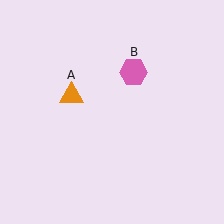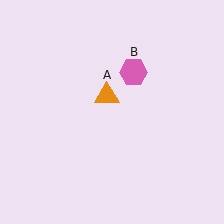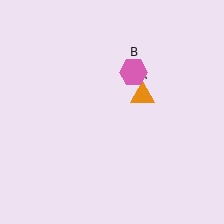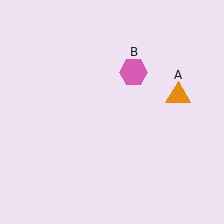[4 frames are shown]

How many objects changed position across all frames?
1 object changed position: orange triangle (object A).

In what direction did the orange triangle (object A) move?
The orange triangle (object A) moved right.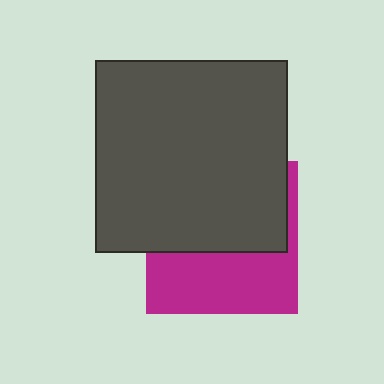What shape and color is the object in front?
The object in front is a dark gray square.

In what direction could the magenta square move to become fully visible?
The magenta square could move down. That would shift it out from behind the dark gray square entirely.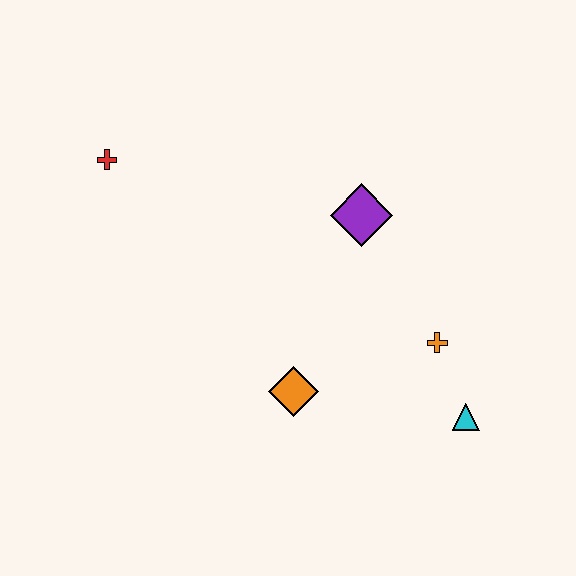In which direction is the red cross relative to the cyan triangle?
The red cross is to the left of the cyan triangle.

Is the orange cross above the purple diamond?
No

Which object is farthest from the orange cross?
The red cross is farthest from the orange cross.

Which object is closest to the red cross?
The purple diamond is closest to the red cross.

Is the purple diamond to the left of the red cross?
No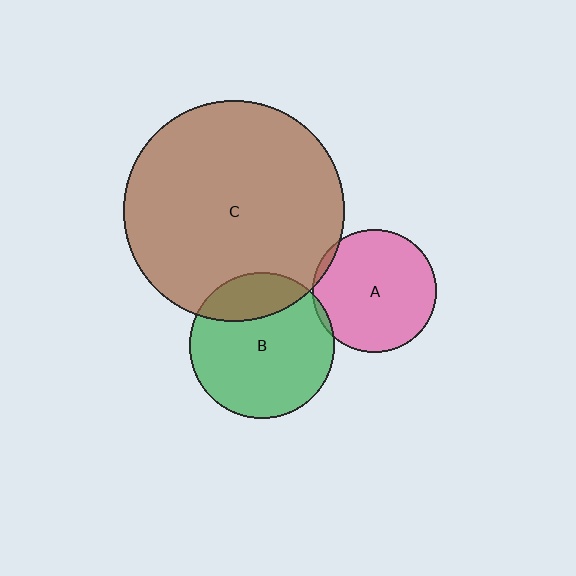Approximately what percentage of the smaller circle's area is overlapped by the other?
Approximately 20%.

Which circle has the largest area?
Circle C (brown).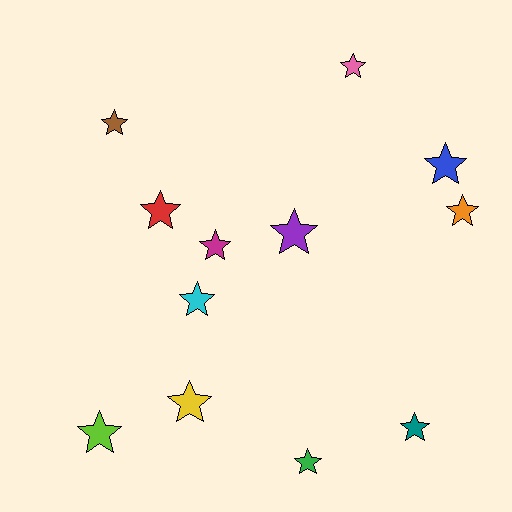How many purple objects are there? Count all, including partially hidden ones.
There is 1 purple object.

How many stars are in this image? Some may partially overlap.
There are 12 stars.